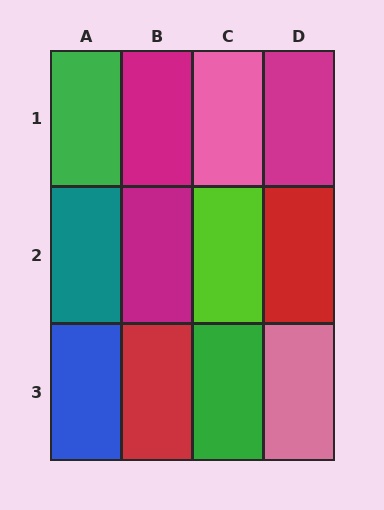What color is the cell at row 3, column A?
Blue.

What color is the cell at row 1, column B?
Magenta.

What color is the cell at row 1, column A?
Green.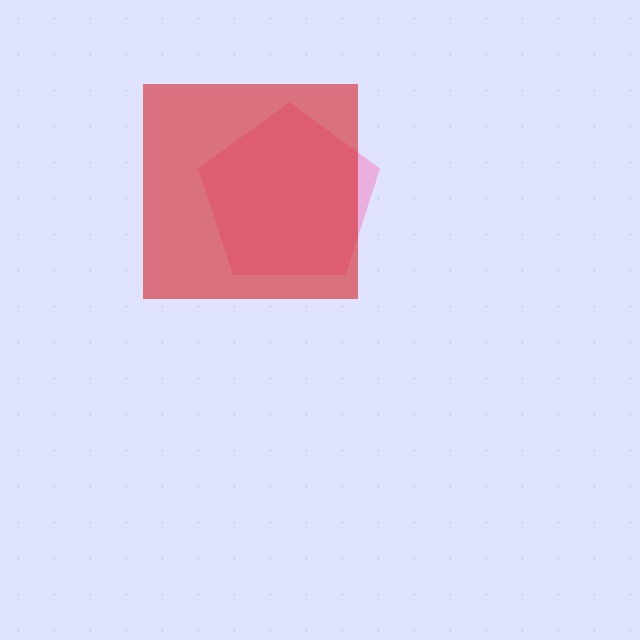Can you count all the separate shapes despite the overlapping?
Yes, there are 2 separate shapes.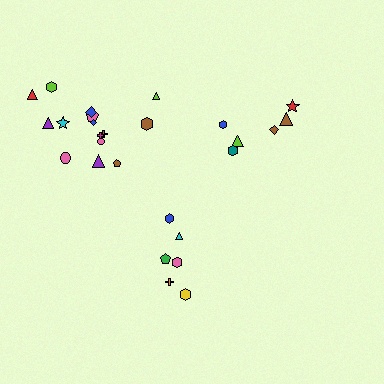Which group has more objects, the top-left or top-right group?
The top-left group.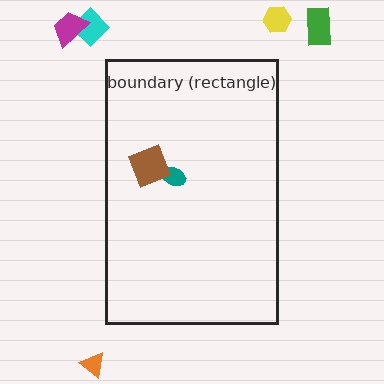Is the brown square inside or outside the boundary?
Inside.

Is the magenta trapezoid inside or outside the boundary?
Outside.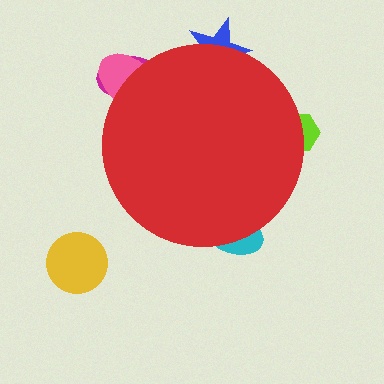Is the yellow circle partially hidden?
No, the yellow circle is fully visible.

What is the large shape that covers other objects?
A red circle.